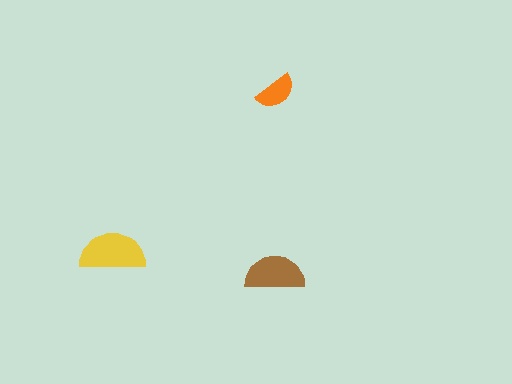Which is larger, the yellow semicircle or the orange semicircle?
The yellow one.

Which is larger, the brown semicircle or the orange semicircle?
The brown one.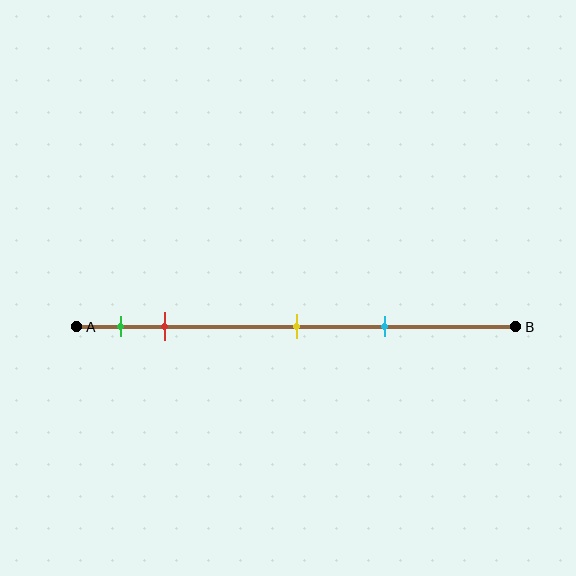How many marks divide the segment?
There are 4 marks dividing the segment.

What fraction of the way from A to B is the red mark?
The red mark is approximately 20% (0.2) of the way from A to B.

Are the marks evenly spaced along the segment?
No, the marks are not evenly spaced.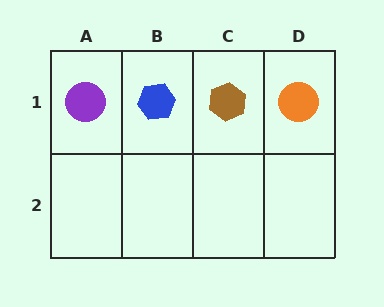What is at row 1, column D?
An orange circle.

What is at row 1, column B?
A blue hexagon.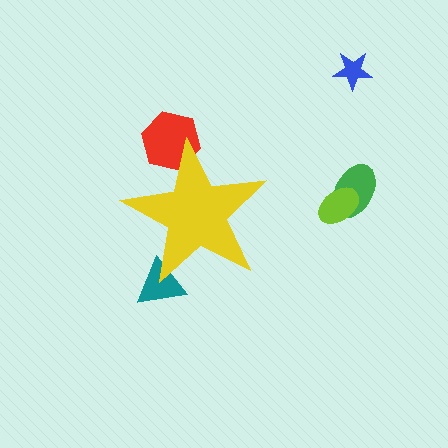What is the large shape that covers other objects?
A yellow star.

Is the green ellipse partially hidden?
No, the green ellipse is fully visible.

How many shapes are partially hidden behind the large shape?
2 shapes are partially hidden.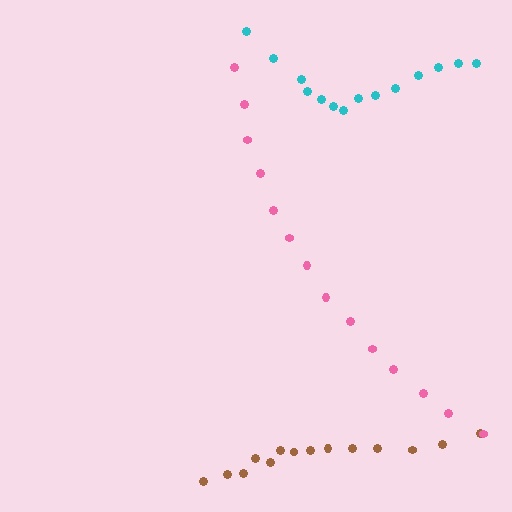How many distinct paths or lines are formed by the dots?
There are 3 distinct paths.